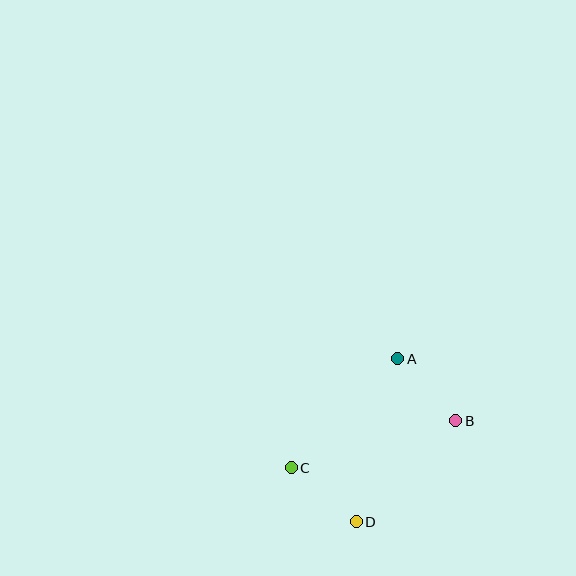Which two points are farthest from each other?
Points B and C are farthest from each other.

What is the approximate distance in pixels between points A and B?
The distance between A and B is approximately 85 pixels.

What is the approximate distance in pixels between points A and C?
The distance between A and C is approximately 153 pixels.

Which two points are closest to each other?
Points C and D are closest to each other.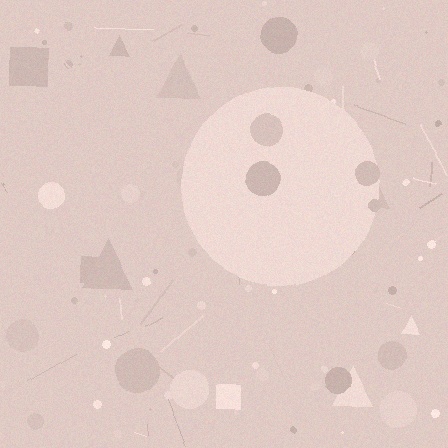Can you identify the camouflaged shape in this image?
The camouflaged shape is a circle.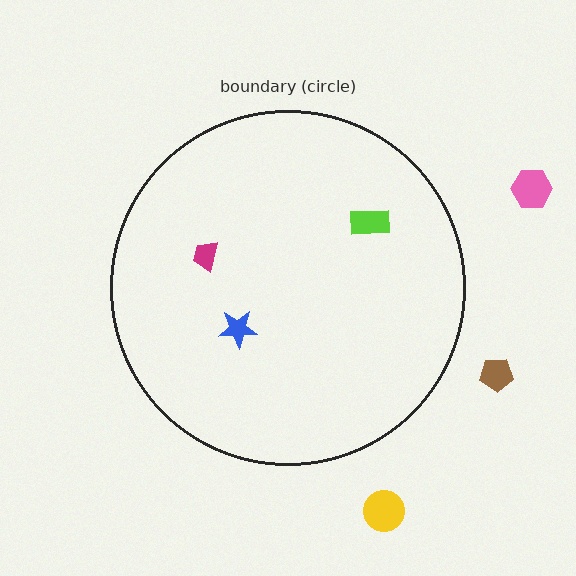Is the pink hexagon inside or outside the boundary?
Outside.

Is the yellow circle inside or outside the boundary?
Outside.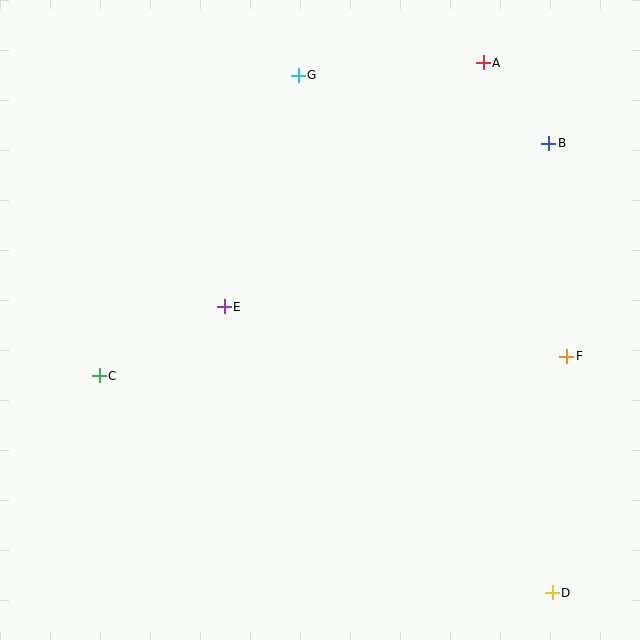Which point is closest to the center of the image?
Point E at (224, 307) is closest to the center.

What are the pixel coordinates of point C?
Point C is at (99, 376).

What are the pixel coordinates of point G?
Point G is at (298, 75).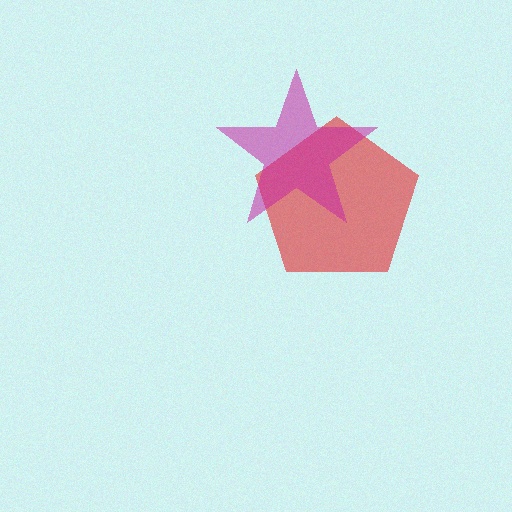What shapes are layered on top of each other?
The layered shapes are: a red pentagon, a magenta star.